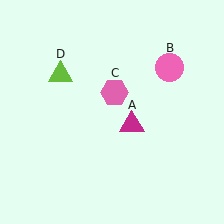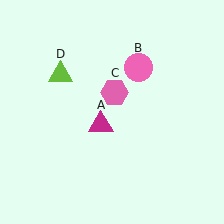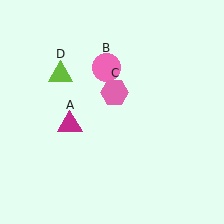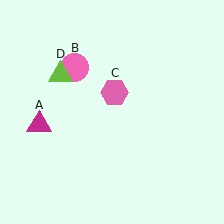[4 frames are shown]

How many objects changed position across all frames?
2 objects changed position: magenta triangle (object A), pink circle (object B).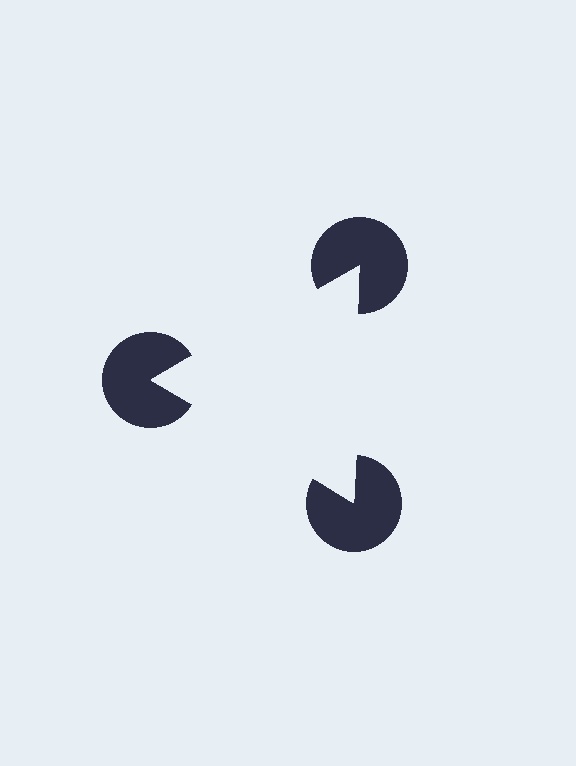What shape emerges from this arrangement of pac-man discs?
An illusory triangle — its edges are inferred from the aligned wedge cuts in the pac-man discs, not physically drawn.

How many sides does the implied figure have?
3 sides.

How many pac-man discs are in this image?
There are 3 — one at each vertex of the illusory triangle.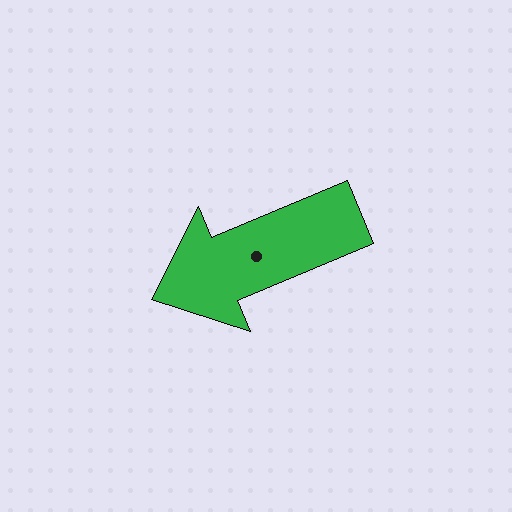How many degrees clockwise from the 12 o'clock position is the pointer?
Approximately 247 degrees.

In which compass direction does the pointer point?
Southwest.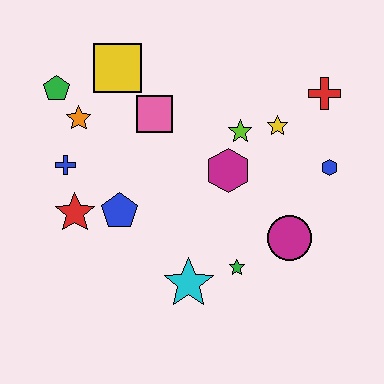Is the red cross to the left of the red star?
No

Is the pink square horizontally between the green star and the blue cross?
Yes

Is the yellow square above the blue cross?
Yes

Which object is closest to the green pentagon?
The orange star is closest to the green pentagon.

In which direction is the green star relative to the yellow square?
The green star is below the yellow square.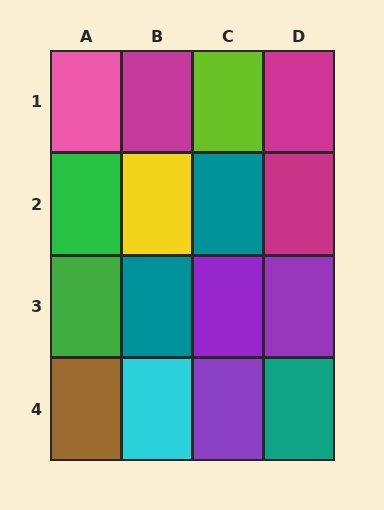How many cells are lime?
1 cell is lime.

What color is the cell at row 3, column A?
Green.